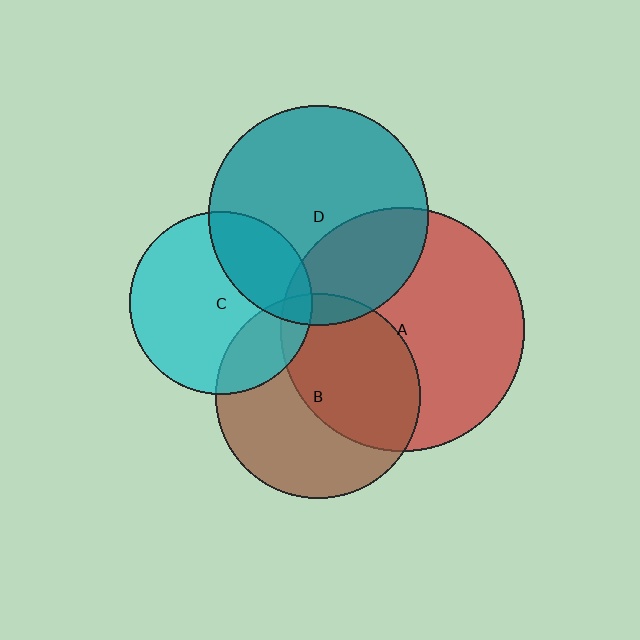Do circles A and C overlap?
Yes.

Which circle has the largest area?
Circle A (red).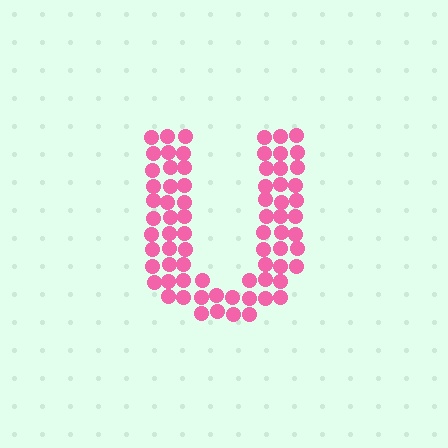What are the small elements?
The small elements are circles.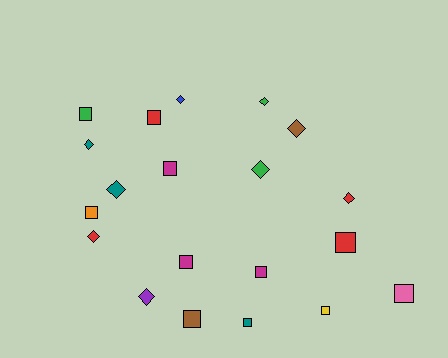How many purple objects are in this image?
There is 1 purple object.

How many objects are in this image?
There are 20 objects.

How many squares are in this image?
There are 11 squares.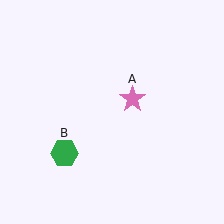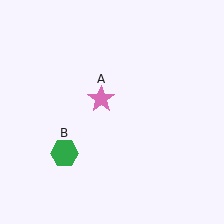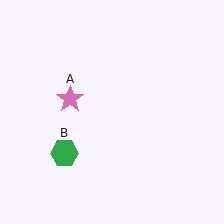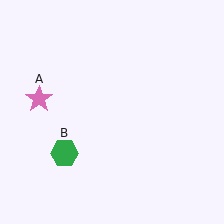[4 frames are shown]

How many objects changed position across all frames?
1 object changed position: pink star (object A).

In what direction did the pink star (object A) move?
The pink star (object A) moved left.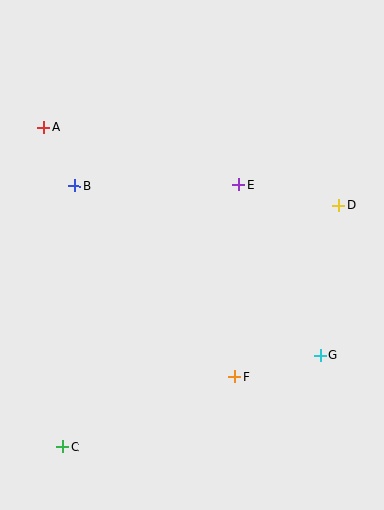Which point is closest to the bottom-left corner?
Point C is closest to the bottom-left corner.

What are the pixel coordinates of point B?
Point B is at (75, 186).